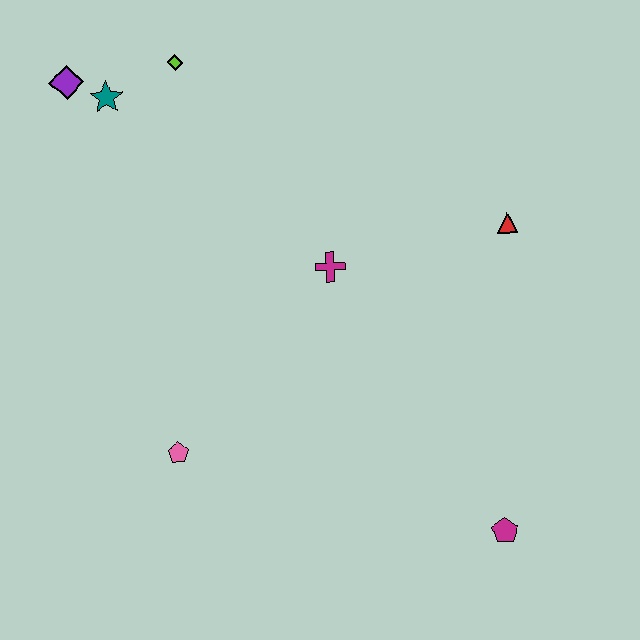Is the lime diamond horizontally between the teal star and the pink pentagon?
No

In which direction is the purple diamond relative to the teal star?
The purple diamond is to the left of the teal star.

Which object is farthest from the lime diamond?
The magenta pentagon is farthest from the lime diamond.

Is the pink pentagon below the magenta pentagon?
No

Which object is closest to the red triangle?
The magenta cross is closest to the red triangle.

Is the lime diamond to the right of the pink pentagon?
Yes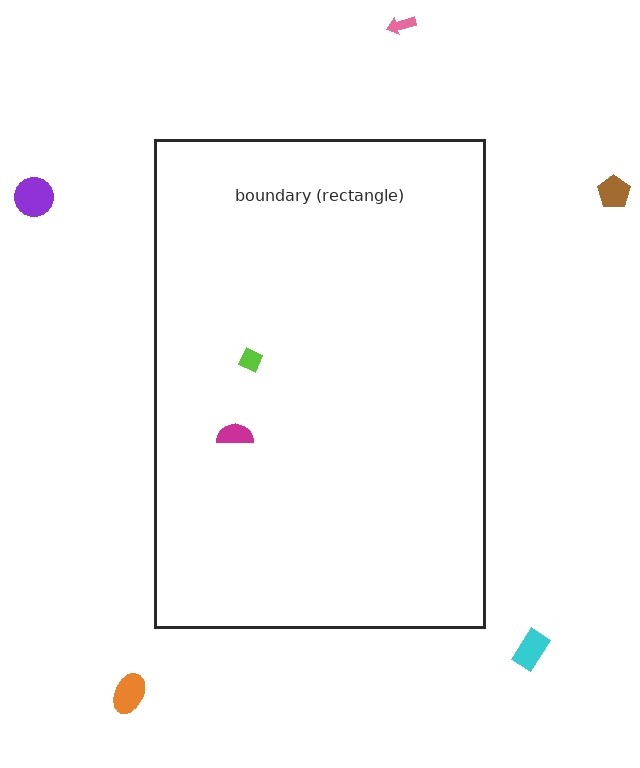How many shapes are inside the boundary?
2 inside, 5 outside.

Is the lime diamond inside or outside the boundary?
Inside.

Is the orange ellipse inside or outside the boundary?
Outside.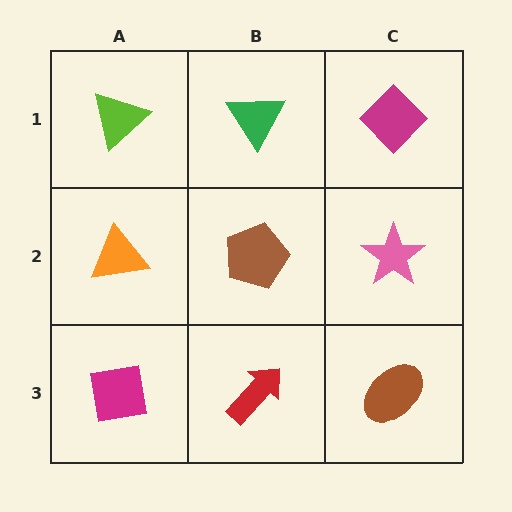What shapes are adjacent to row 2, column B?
A green triangle (row 1, column B), a red arrow (row 3, column B), an orange triangle (row 2, column A), a pink star (row 2, column C).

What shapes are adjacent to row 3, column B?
A brown pentagon (row 2, column B), a magenta square (row 3, column A), a brown ellipse (row 3, column C).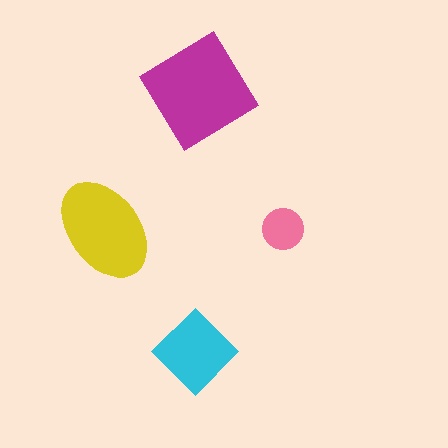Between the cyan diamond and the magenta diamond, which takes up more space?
The magenta diamond.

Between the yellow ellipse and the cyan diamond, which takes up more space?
The yellow ellipse.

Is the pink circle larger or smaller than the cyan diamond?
Smaller.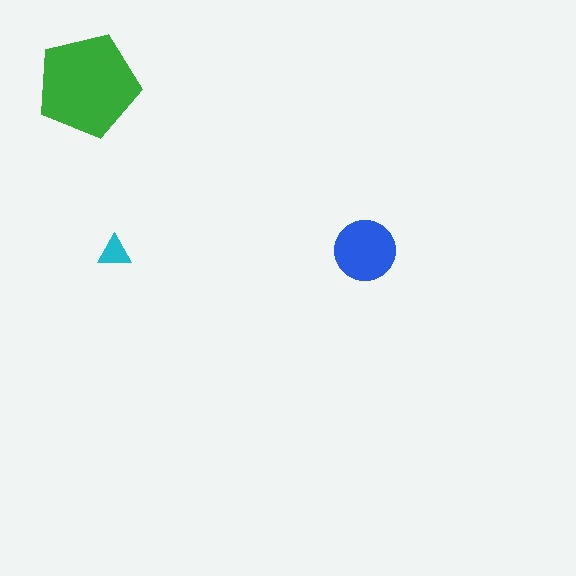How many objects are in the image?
There are 3 objects in the image.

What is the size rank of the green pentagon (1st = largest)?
1st.